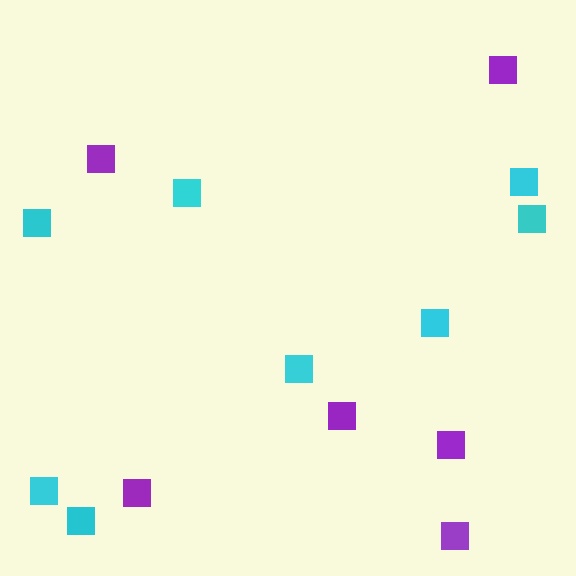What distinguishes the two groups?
There are 2 groups: one group of purple squares (6) and one group of cyan squares (8).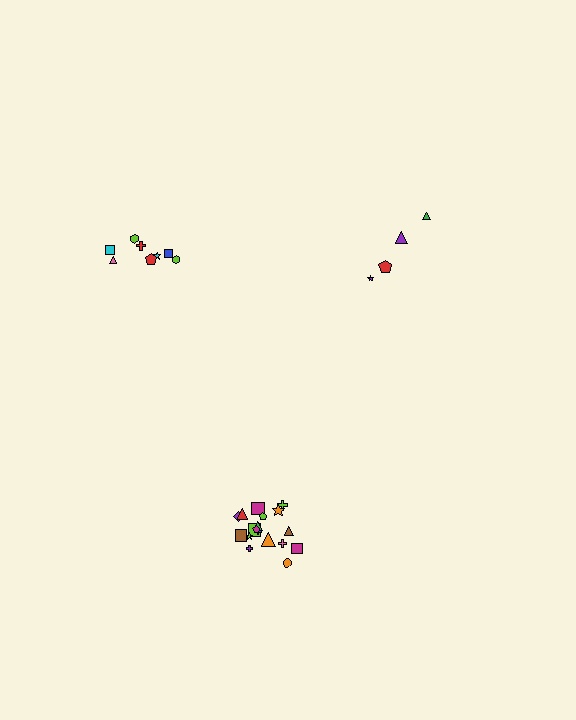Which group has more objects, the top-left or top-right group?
The top-left group.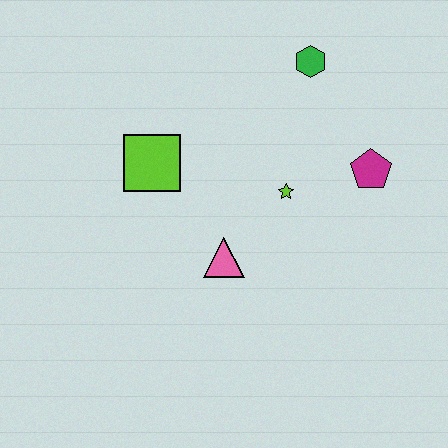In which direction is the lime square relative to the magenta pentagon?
The lime square is to the left of the magenta pentagon.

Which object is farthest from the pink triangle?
The green hexagon is farthest from the pink triangle.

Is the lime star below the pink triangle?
No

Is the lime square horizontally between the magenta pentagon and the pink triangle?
No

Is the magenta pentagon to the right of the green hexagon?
Yes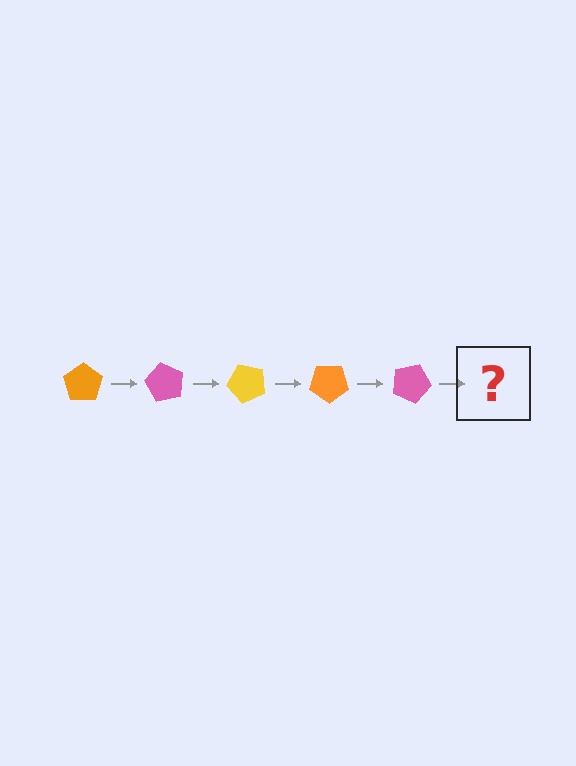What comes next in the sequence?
The next element should be a yellow pentagon, rotated 300 degrees from the start.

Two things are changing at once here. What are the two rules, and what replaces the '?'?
The two rules are that it rotates 60 degrees each step and the color cycles through orange, pink, and yellow. The '?' should be a yellow pentagon, rotated 300 degrees from the start.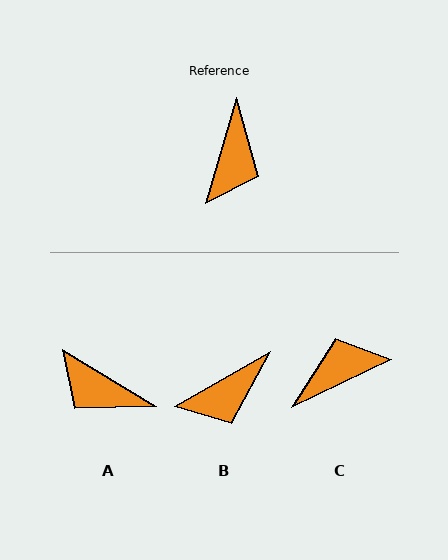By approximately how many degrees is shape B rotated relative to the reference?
Approximately 44 degrees clockwise.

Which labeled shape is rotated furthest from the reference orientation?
C, about 132 degrees away.